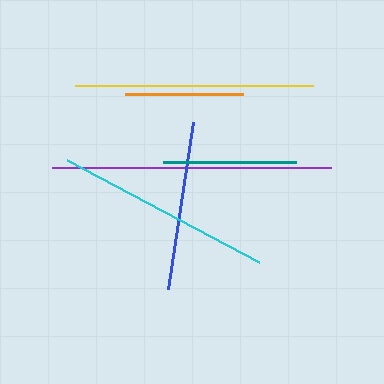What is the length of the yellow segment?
The yellow segment is approximately 238 pixels long.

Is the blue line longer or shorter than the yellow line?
The yellow line is longer than the blue line.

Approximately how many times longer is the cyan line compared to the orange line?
The cyan line is approximately 1.9 times the length of the orange line.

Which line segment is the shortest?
The orange line is the shortest at approximately 117 pixels.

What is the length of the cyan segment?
The cyan segment is approximately 217 pixels long.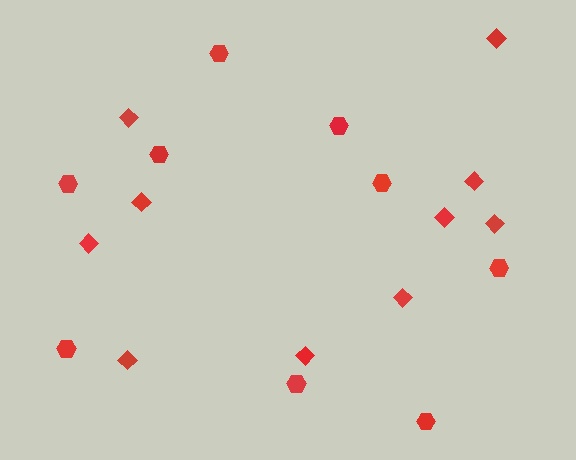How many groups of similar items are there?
There are 2 groups: one group of diamonds (10) and one group of hexagons (9).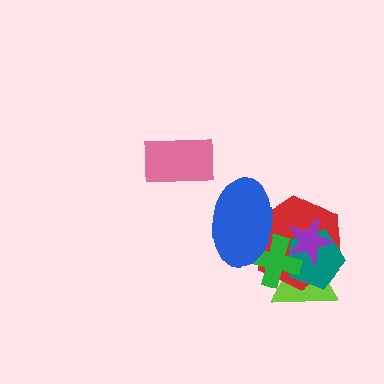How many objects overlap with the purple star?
4 objects overlap with the purple star.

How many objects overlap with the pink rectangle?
0 objects overlap with the pink rectangle.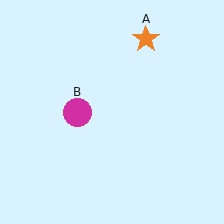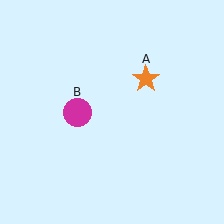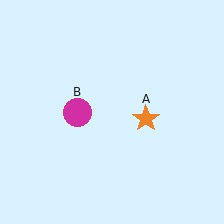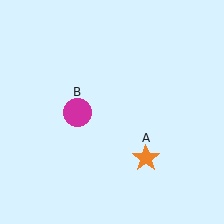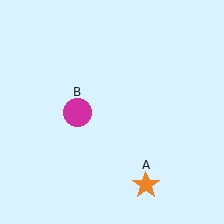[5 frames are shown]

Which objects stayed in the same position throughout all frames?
Magenta circle (object B) remained stationary.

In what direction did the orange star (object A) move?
The orange star (object A) moved down.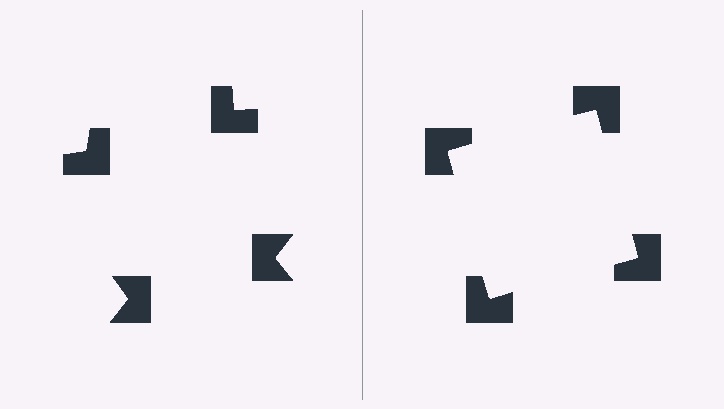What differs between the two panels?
The notched squares are positioned identically on both sides; only the wedge orientations differ. On the right they align to a square; on the left they are misaligned.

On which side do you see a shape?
An illusory square appears on the right side. On the left side the wedge cuts are rotated, so no coherent shape forms.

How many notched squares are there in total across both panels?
8 — 4 on each side.